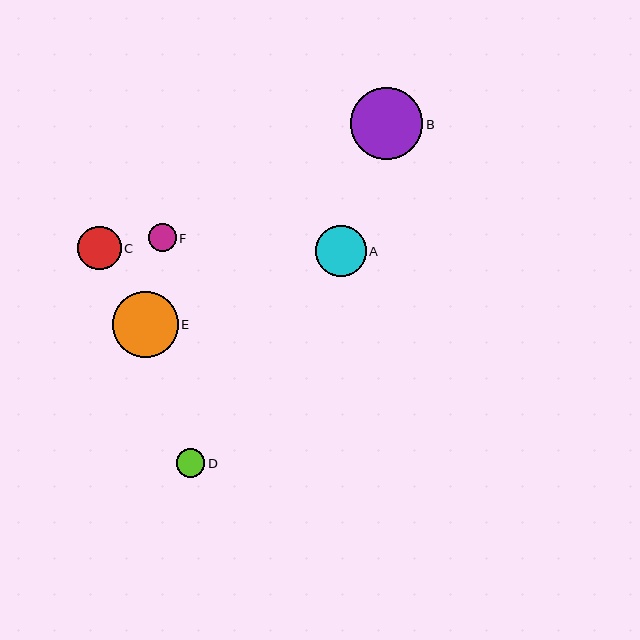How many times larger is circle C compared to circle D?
Circle C is approximately 1.5 times the size of circle D.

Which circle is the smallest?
Circle F is the smallest with a size of approximately 27 pixels.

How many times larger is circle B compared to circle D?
Circle B is approximately 2.6 times the size of circle D.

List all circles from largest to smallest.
From largest to smallest: B, E, A, C, D, F.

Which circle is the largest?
Circle B is the largest with a size of approximately 73 pixels.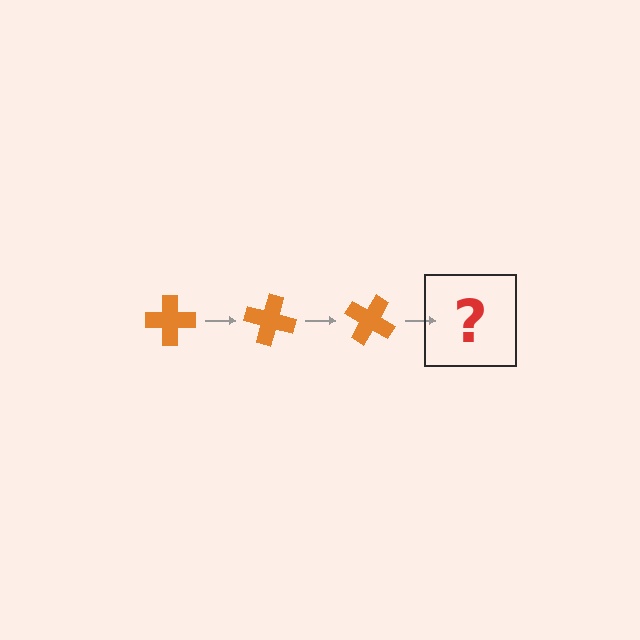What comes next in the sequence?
The next element should be an orange cross rotated 45 degrees.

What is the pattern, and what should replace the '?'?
The pattern is that the cross rotates 15 degrees each step. The '?' should be an orange cross rotated 45 degrees.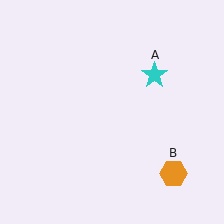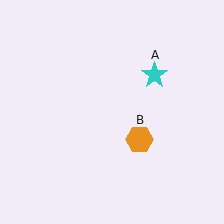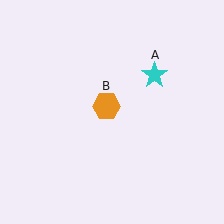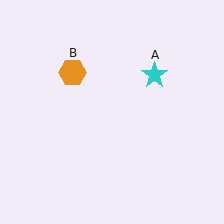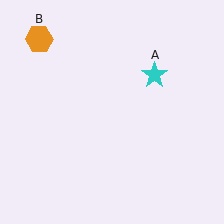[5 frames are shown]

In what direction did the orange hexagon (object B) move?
The orange hexagon (object B) moved up and to the left.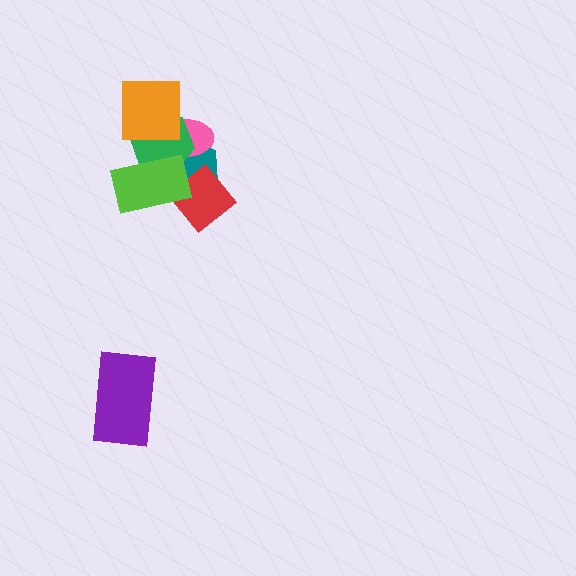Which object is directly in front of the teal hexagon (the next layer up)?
The pink ellipse is directly in front of the teal hexagon.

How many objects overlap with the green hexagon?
4 objects overlap with the green hexagon.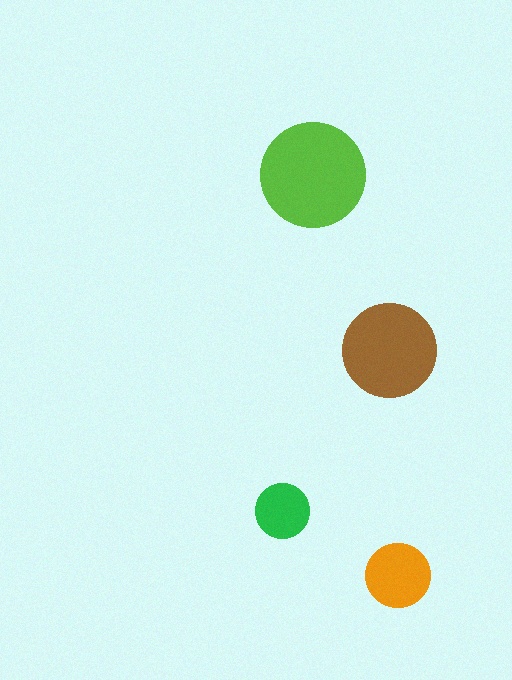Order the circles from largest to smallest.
the lime one, the brown one, the orange one, the green one.